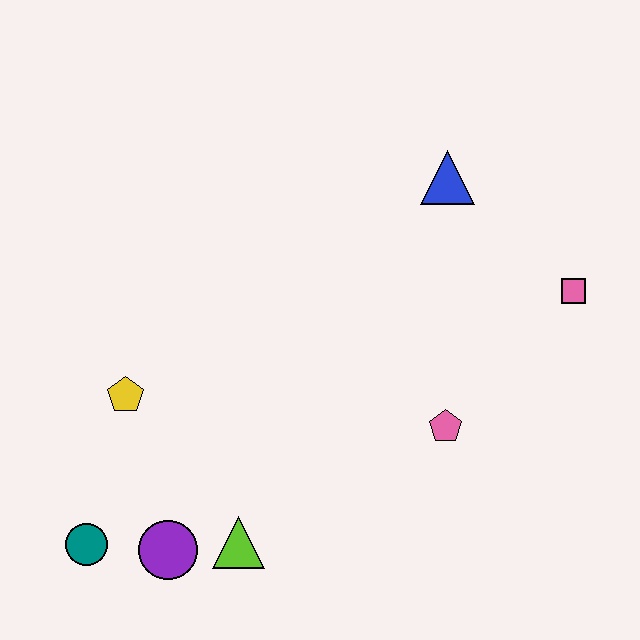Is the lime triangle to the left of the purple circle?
No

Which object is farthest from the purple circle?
The pink square is farthest from the purple circle.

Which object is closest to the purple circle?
The lime triangle is closest to the purple circle.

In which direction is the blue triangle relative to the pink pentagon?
The blue triangle is above the pink pentagon.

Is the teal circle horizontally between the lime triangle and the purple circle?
No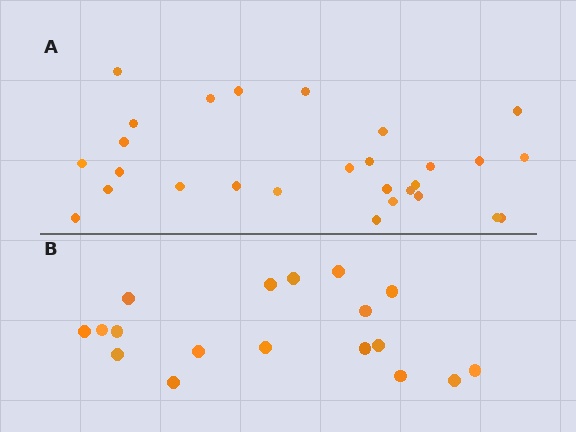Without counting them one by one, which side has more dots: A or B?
Region A (the top region) has more dots.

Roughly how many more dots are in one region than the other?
Region A has roughly 10 or so more dots than region B.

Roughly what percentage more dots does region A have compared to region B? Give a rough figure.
About 55% more.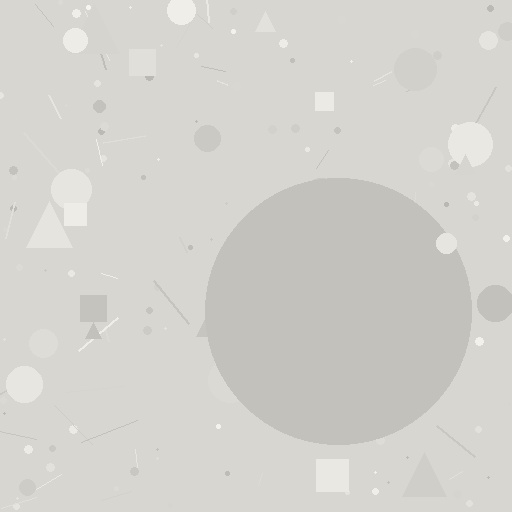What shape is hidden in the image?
A circle is hidden in the image.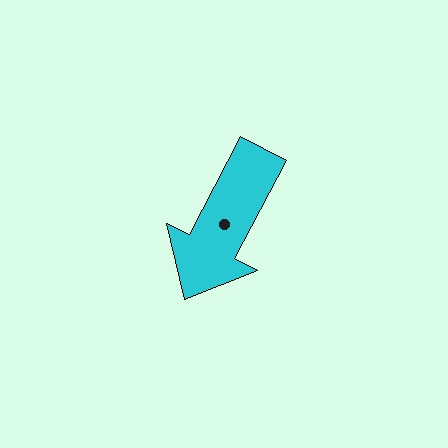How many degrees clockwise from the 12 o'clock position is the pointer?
Approximately 208 degrees.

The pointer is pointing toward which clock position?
Roughly 7 o'clock.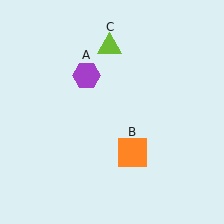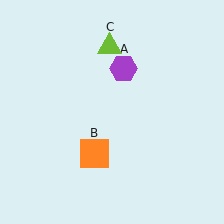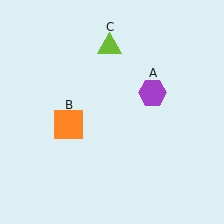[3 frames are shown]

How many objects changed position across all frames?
2 objects changed position: purple hexagon (object A), orange square (object B).